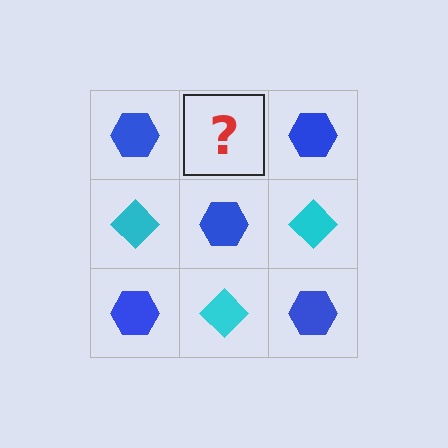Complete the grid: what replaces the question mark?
The question mark should be replaced with a cyan diamond.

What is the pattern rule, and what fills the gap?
The rule is that it alternates blue hexagon and cyan diamond in a checkerboard pattern. The gap should be filled with a cyan diamond.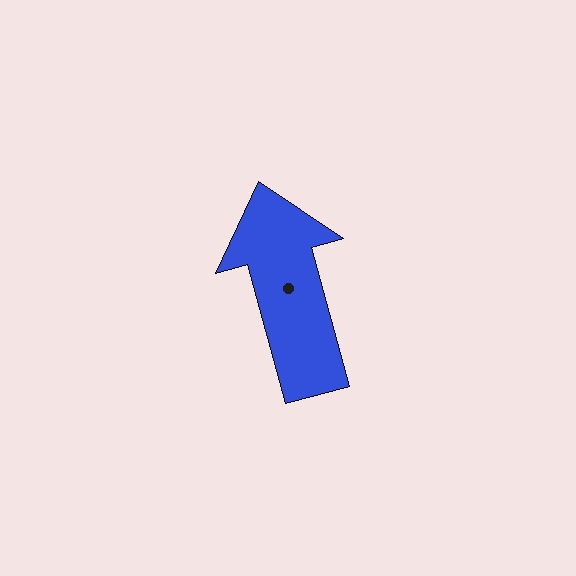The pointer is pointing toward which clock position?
Roughly 11 o'clock.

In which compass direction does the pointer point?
North.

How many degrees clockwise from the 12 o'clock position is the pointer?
Approximately 345 degrees.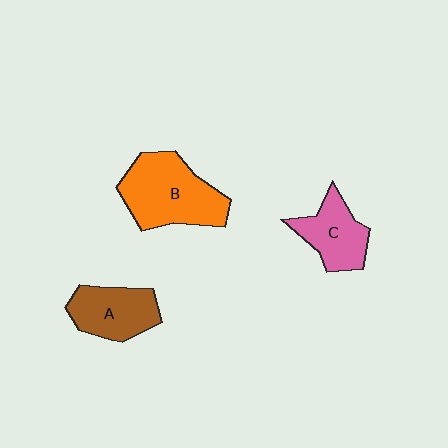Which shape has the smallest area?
Shape C (pink).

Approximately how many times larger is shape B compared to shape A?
Approximately 1.5 times.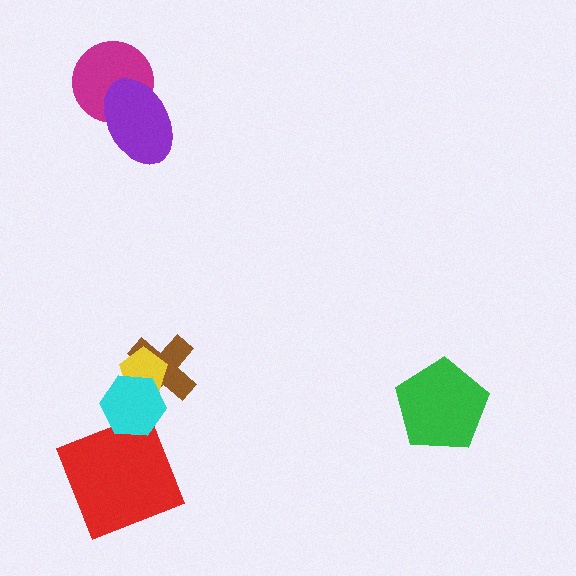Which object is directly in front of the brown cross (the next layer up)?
The yellow pentagon is directly in front of the brown cross.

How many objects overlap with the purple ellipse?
1 object overlaps with the purple ellipse.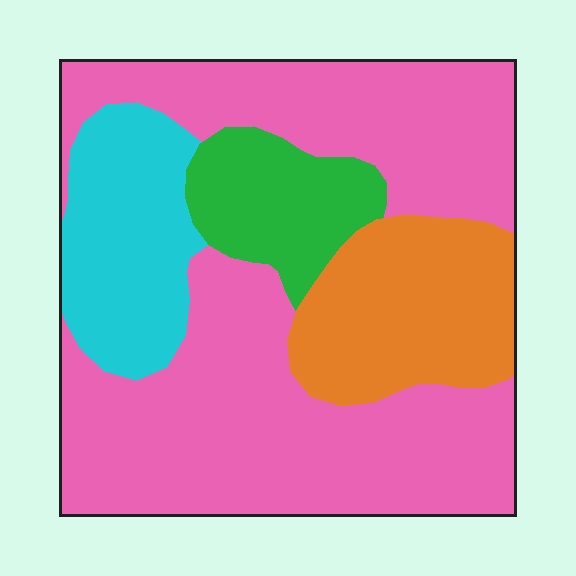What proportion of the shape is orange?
Orange covers roughly 15% of the shape.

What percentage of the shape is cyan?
Cyan takes up less than a quarter of the shape.